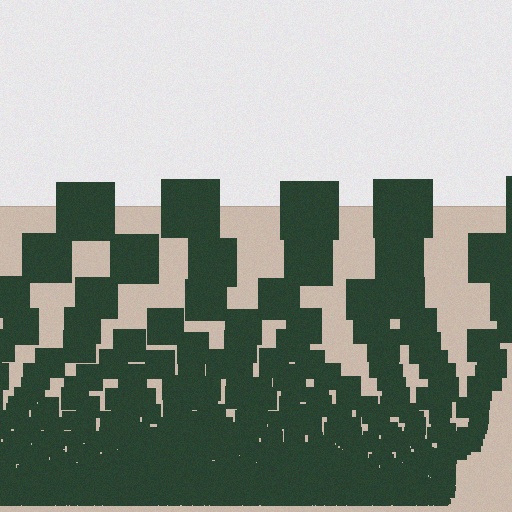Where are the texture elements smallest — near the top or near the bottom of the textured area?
Near the bottom.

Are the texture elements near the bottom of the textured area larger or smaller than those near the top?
Smaller. The gradient is inverted — elements near the bottom are smaller and denser.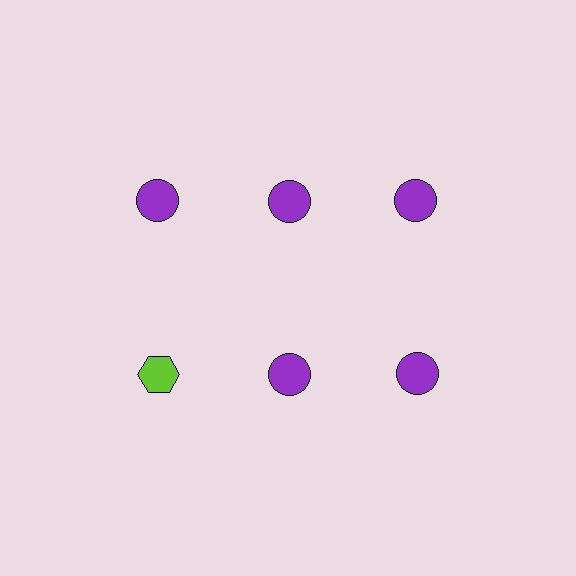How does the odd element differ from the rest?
It differs in both color (lime instead of purple) and shape (hexagon instead of circle).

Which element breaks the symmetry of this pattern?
The lime hexagon in the second row, leftmost column breaks the symmetry. All other shapes are purple circles.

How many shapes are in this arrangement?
There are 6 shapes arranged in a grid pattern.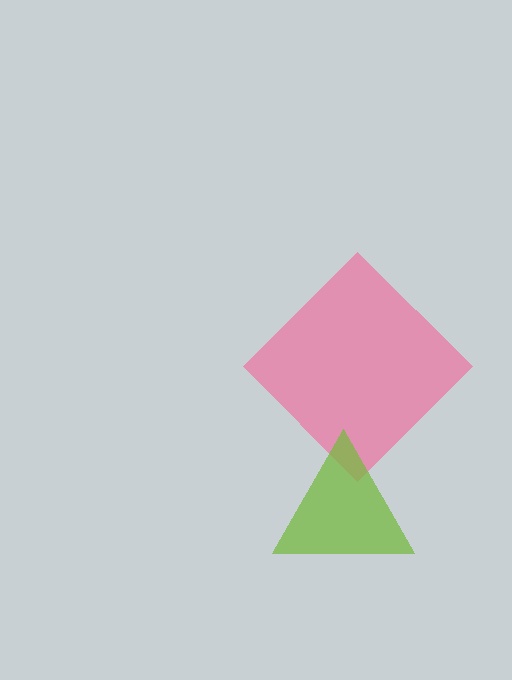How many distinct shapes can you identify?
There are 2 distinct shapes: a pink diamond, a lime triangle.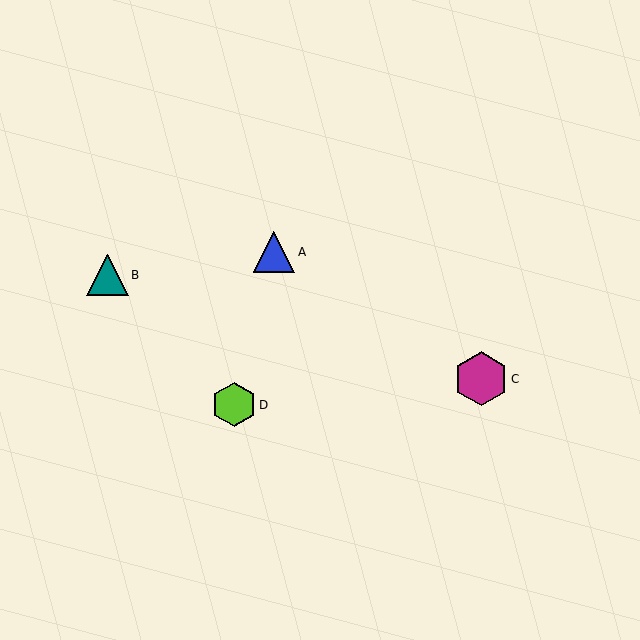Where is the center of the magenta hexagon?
The center of the magenta hexagon is at (481, 379).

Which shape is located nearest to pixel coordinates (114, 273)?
The teal triangle (labeled B) at (108, 275) is nearest to that location.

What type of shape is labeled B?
Shape B is a teal triangle.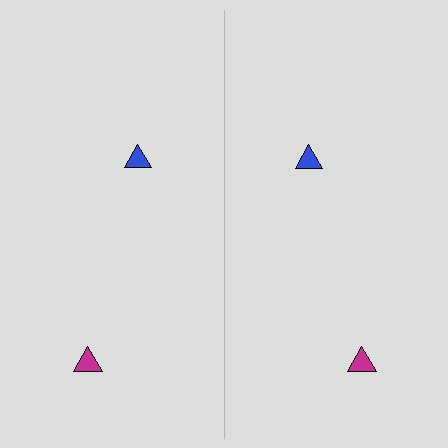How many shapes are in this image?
There are 4 shapes in this image.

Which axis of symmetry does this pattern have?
The pattern has a vertical axis of symmetry running through the center of the image.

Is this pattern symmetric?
Yes, this pattern has bilateral (reflection) symmetry.